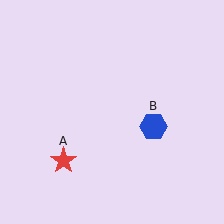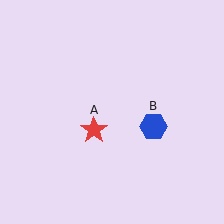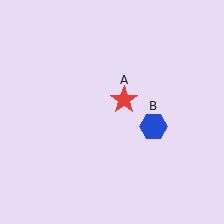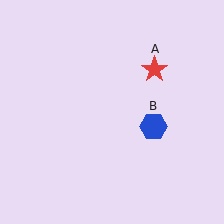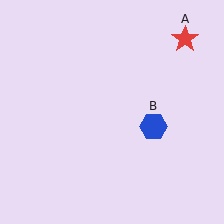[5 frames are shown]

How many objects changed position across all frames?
1 object changed position: red star (object A).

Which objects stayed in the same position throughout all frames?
Blue hexagon (object B) remained stationary.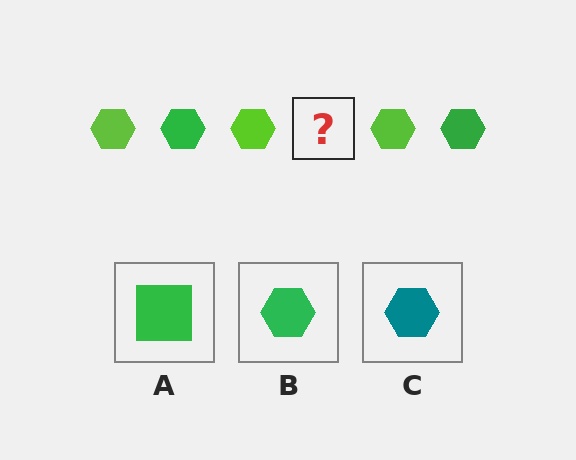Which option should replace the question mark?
Option B.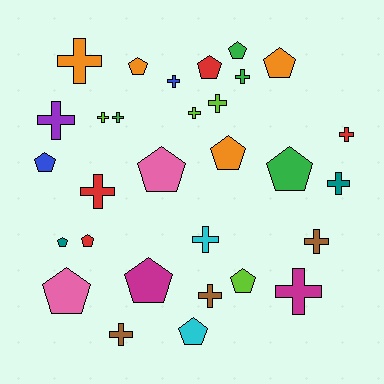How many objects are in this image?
There are 30 objects.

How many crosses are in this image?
There are 16 crosses.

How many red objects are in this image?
There are 4 red objects.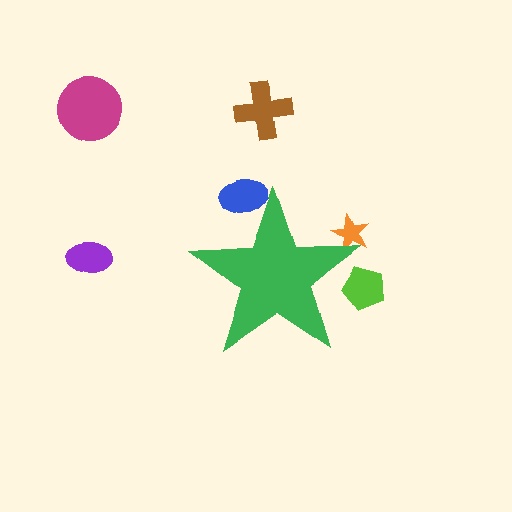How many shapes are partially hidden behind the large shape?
3 shapes are partially hidden.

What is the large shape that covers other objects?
A green star.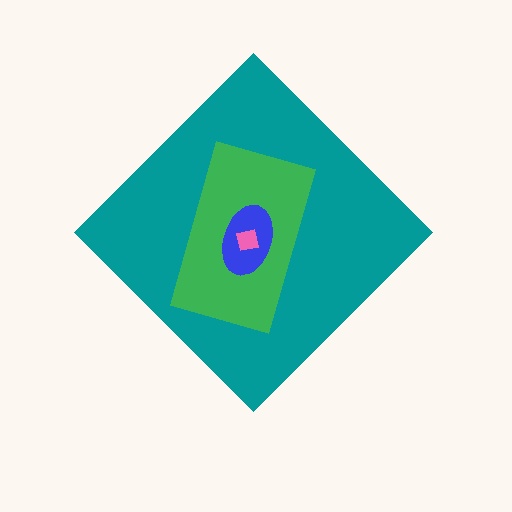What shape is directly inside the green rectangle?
The blue ellipse.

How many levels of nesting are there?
4.